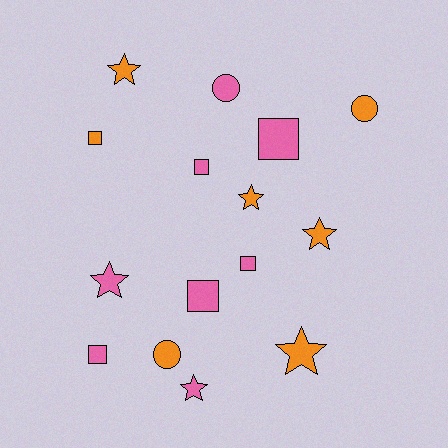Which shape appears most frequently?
Star, with 6 objects.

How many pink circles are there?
There is 1 pink circle.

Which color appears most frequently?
Pink, with 8 objects.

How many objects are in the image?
There are 15 objects.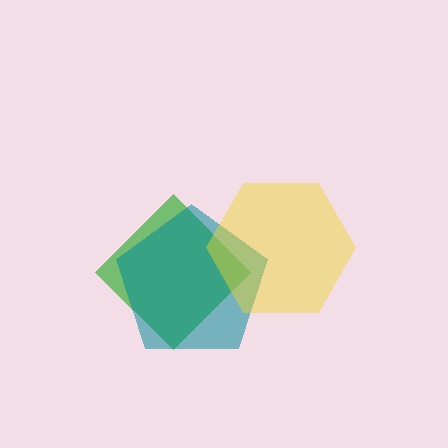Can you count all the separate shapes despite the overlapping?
Yes, there are 3 separate shapes.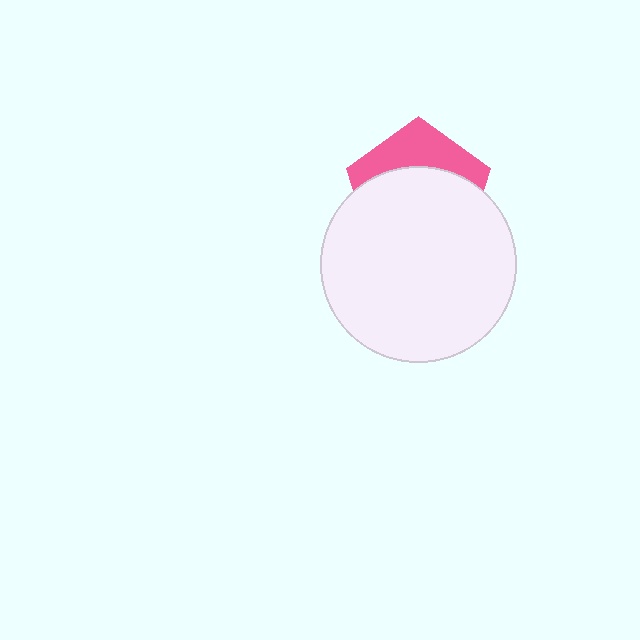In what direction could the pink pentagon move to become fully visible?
The pink pentagon could move up. That would shift it out from behind the white circle entirely.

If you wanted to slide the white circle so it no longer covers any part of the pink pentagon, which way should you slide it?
Slide it down — that is the most direct way to separate the two shapes.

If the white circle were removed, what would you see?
You would see the complete pink pentagon.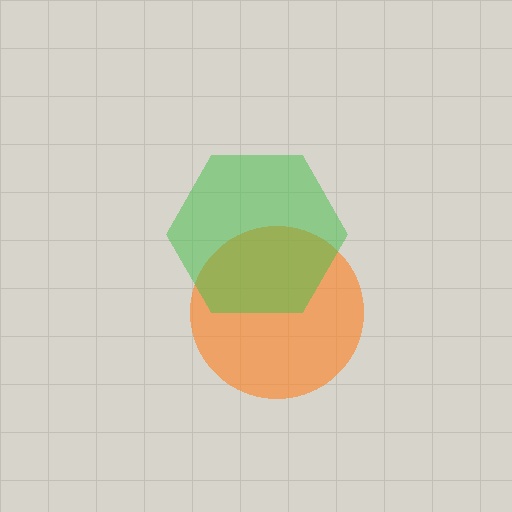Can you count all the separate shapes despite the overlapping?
Yes, there are 2 separate shapes.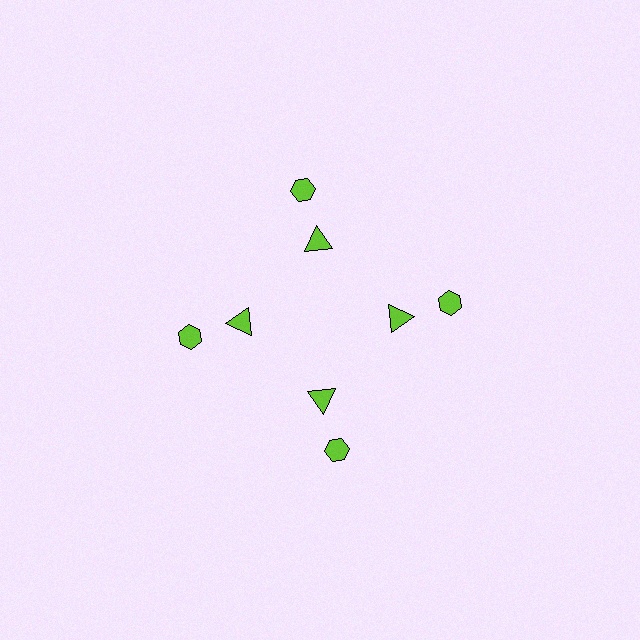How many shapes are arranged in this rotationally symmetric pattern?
There are 8 shapes, arranged in 4 groups of 2.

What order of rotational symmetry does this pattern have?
This pattern has 4-fold rotational symmetry.